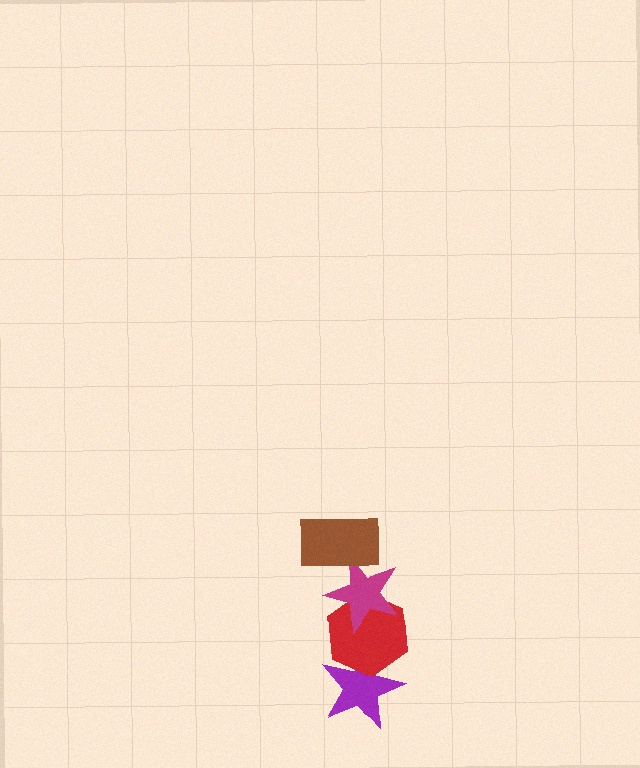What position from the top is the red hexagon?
The red hexagon is 3rd from the top.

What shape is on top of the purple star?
The red hexagon is on top of the purple star.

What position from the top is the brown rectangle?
The brown rectangle is 1st from the top.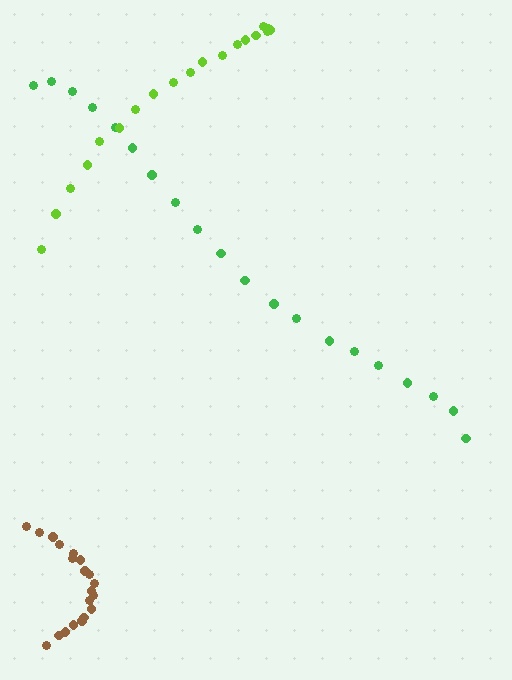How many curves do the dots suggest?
There are 3 distinct paths.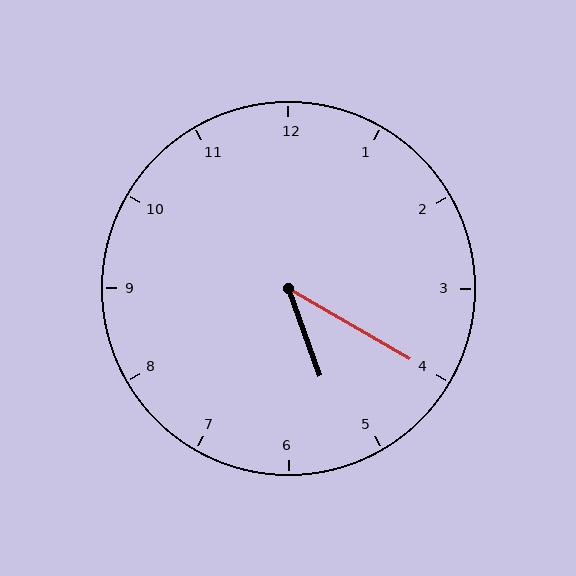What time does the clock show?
5:20.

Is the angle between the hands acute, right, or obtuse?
It is acute.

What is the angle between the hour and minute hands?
Approximately 40 degrees.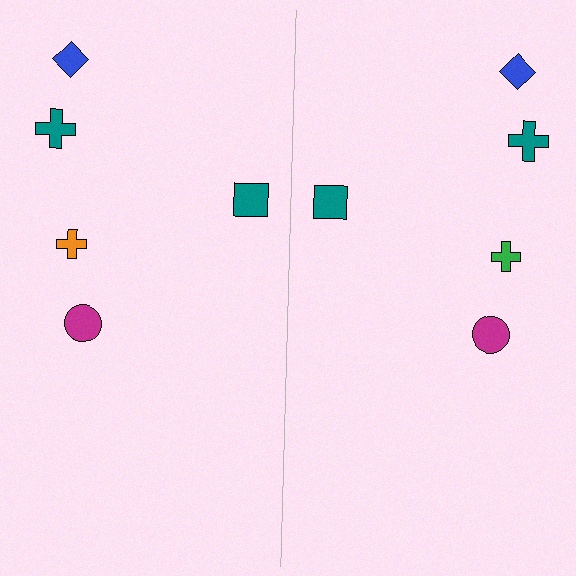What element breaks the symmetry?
The green cross on the right side breaks the symmetry — its mirror counterpart is orange.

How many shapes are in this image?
There are 10 shapes in this image.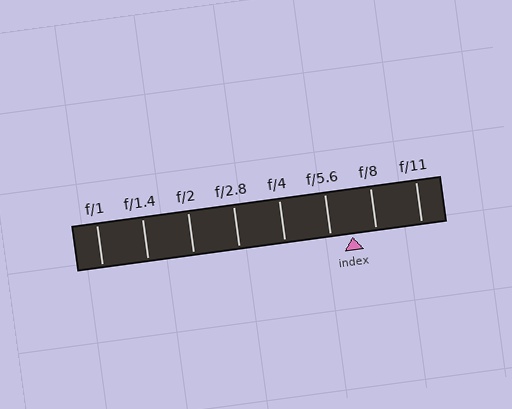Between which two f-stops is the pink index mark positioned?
The index mark is between f/5.6 and f/8.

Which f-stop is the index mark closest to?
The index mark is closest to f/5.6.